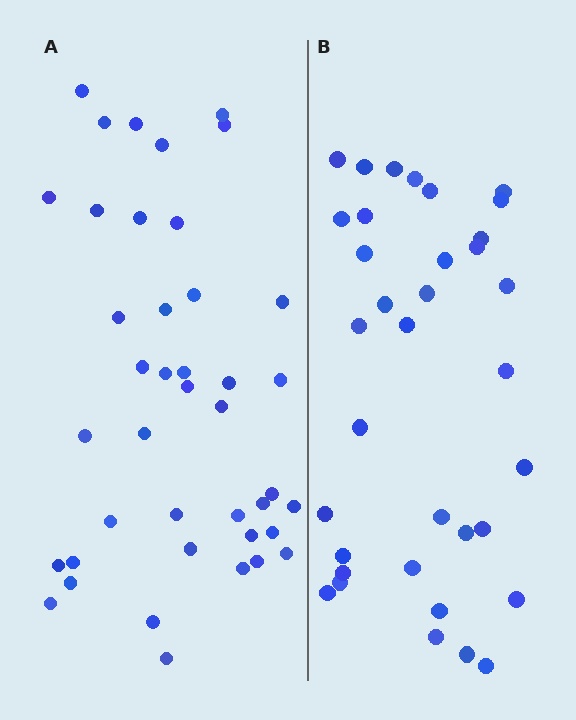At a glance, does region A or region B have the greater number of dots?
Region A (the left region) has more dots.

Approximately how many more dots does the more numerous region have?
Region A has about 6 more dots than region B.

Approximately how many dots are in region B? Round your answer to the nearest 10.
About 40 dots. (The exact count is 35, which rounds to 40.)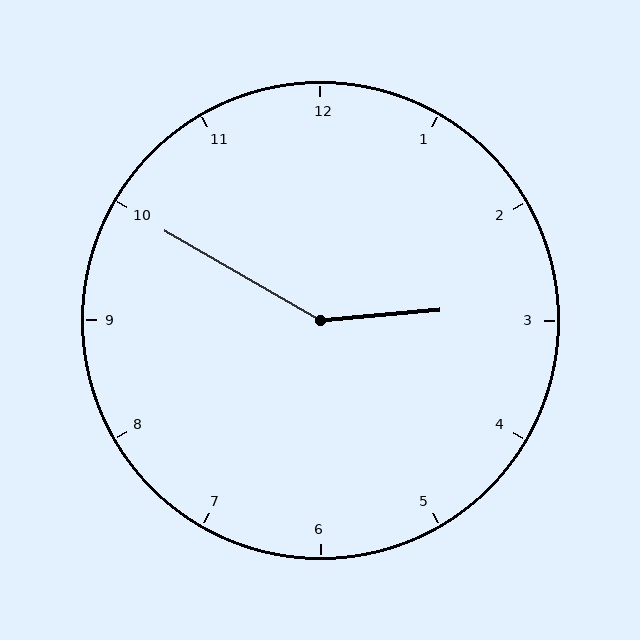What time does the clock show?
2:50.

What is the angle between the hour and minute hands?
Approximately 145 degrees.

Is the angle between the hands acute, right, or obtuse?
It is obtuse.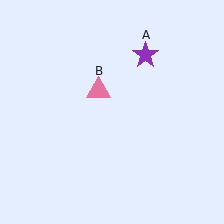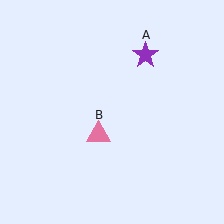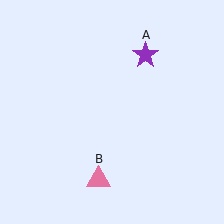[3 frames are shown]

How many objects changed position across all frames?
1 object changed position: pink triangle (object B).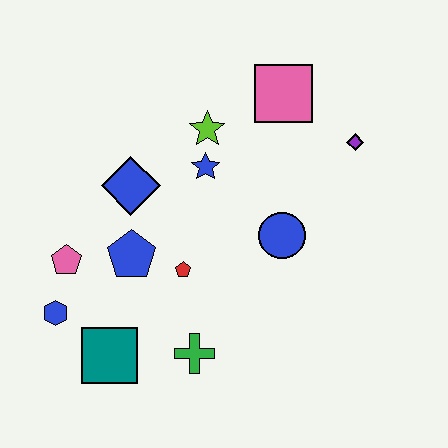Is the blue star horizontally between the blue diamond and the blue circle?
Yes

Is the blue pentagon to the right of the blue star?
No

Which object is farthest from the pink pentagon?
The purple diamond is farthest from the pink pentagon.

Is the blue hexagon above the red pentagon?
No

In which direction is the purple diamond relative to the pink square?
The purple diamond is to the right of the pink square.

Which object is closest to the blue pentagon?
The red pentagon is closest to the blue pentagon.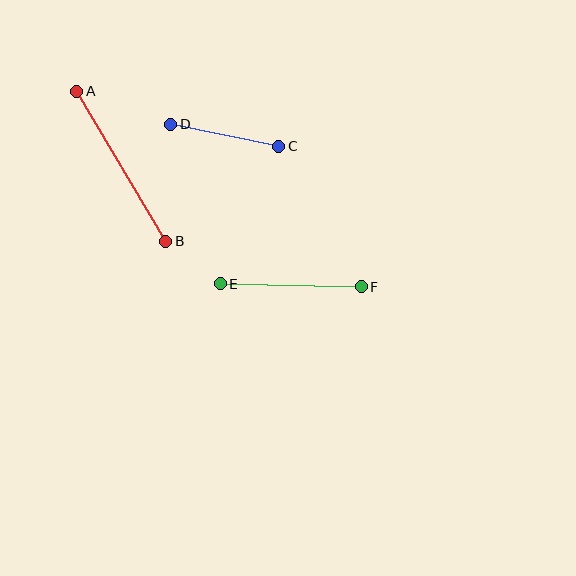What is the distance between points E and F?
The distance is approximately 141 pixels.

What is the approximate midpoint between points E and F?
The midpoint is at approximately (291, 285) pixels.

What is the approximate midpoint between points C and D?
The midpoint is at approximately (225, 135) pixels.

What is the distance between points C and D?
The distance is approximately 110 pixels.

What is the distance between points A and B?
The distance is approximately 174 pixels.